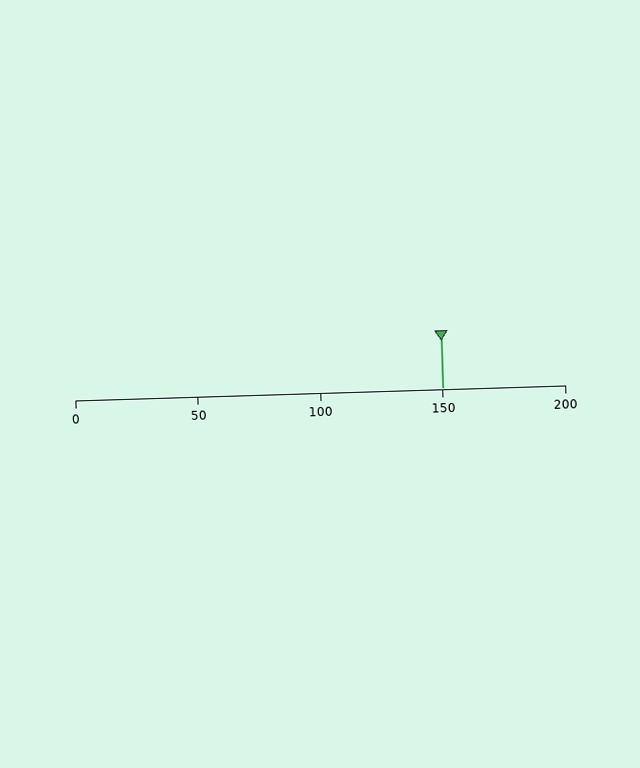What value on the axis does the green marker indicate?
The marker indicates approximately 150.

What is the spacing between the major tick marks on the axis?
The major ticks are spaced 50 apart.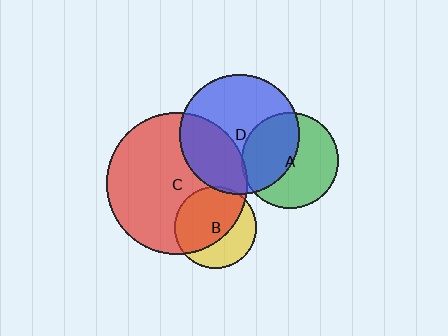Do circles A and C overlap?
Yes.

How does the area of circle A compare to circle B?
Approximately 1.4 times.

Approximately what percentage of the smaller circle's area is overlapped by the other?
Approximately 5%.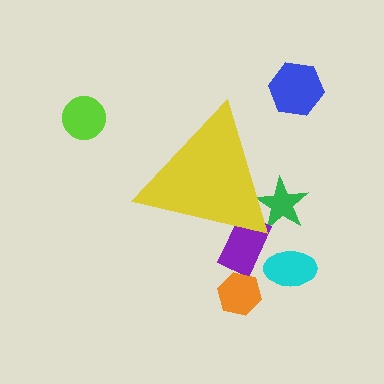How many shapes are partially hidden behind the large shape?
2 shapes are partially hidden.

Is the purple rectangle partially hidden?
Yes, the purple rectangle is partially hidden behind the yellow triangle.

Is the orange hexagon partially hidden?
No, the orange hexagon is fully visible.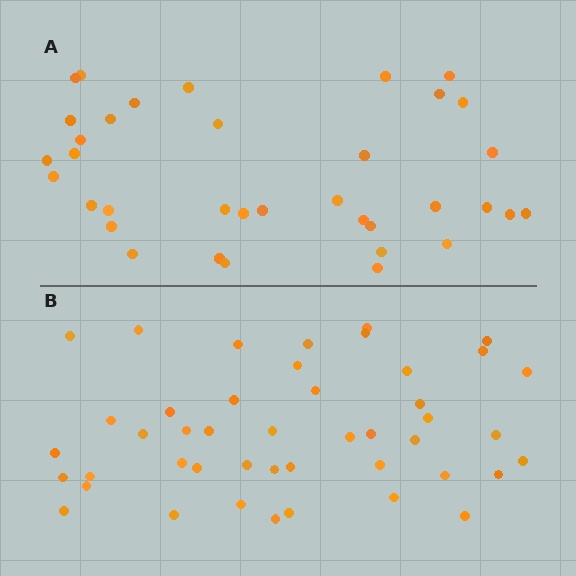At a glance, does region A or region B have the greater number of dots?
Region B (the bottom region) has more dots.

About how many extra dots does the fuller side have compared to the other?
Region B has roughly 8 or so more dots than region A.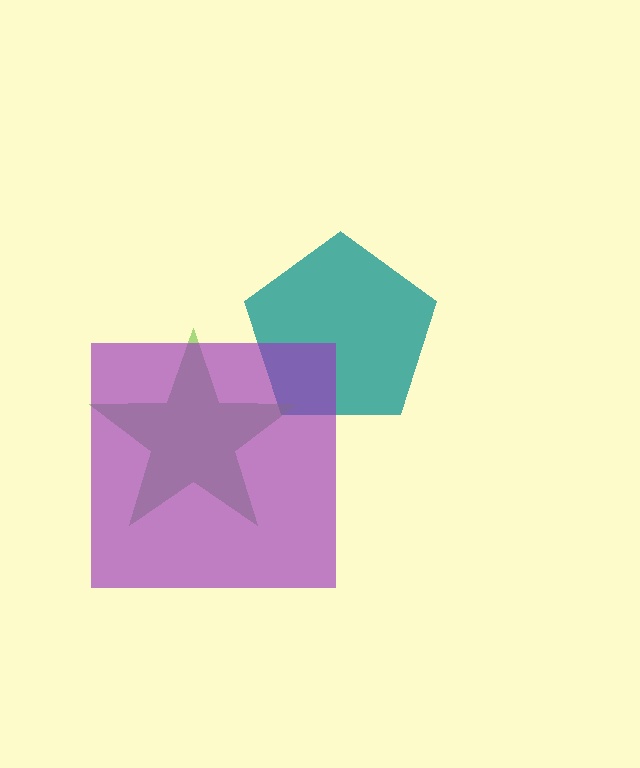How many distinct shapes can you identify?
There are 3 distinct shapes: a teal pentagon, a lime star, a purple square.